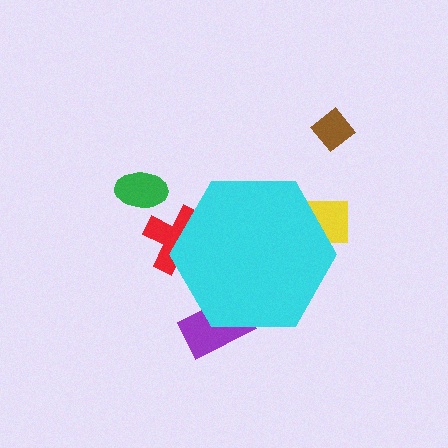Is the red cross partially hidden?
Yes, the red cross is partially hidden behind the cyan hexagon.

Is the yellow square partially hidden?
Yes, the yellow square is partially hidden behind the cyan hexagon.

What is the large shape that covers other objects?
A cyan hexagon.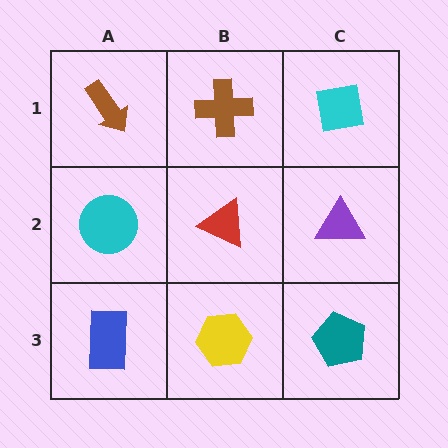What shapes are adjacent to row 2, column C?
A cyan square (row 1, column C), a teal pentagon (row 3, column C), a red triangle (row 2, column B).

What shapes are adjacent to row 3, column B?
A red triangle (row 2, column B), a blue rectangle (row 3, column A), a teal pentagon (row 3, column C).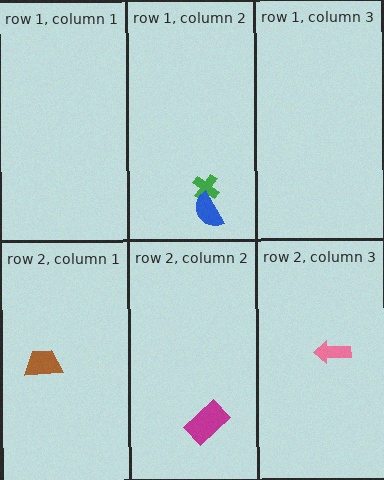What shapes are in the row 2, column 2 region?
The magenta rectangle.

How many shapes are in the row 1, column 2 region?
2.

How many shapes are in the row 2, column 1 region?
1.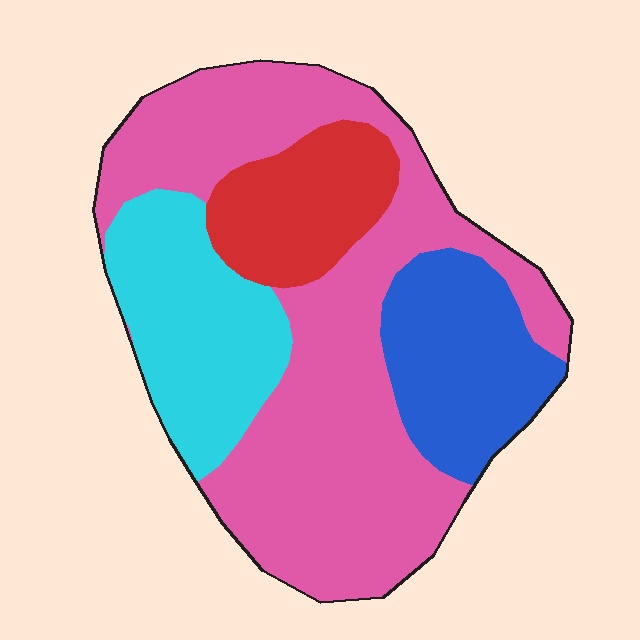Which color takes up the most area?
Pink, at roughly 50%.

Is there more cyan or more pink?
Pink.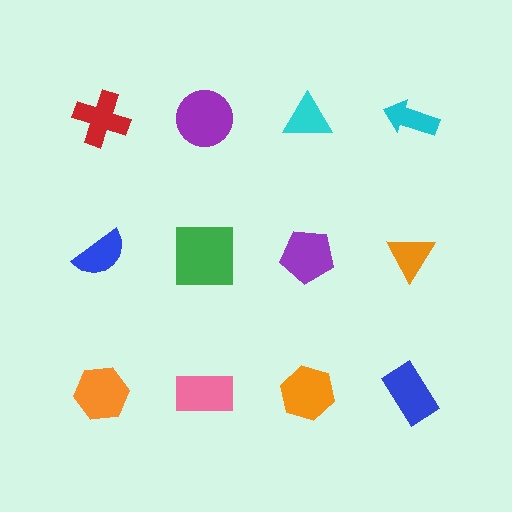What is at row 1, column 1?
A red cross.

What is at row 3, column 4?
A blue rectangle.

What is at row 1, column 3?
A cyan triangle.